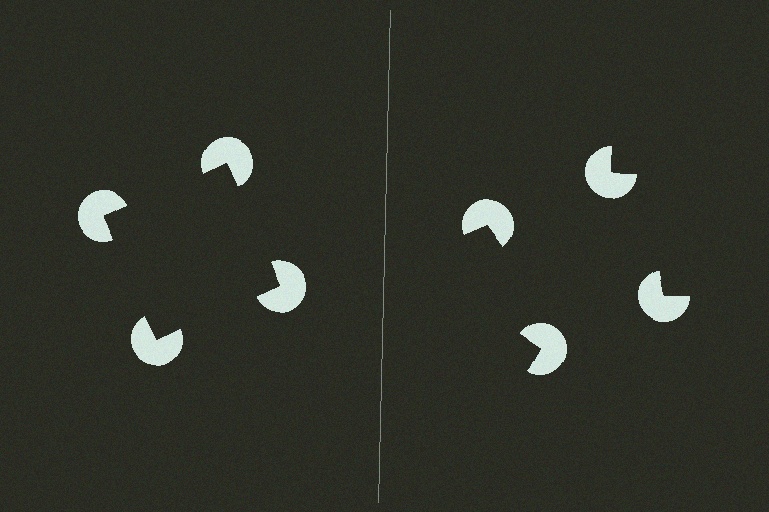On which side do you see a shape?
An illusory square appears on the left side. On the right side the wedge cuts are rotated, so no coherent shape forms.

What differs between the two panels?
The pac-man discs are positioned identically on both sides; only the wedge orientations differ. On the left they align to a square; on the right they are misaligned.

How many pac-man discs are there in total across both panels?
8 — 4 on each side.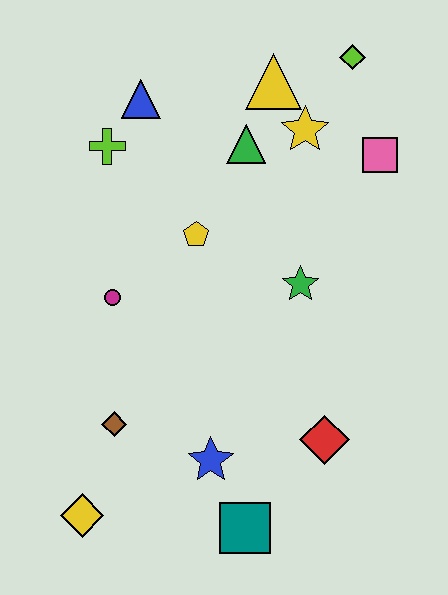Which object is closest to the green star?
The yellow pentagon is closest to the green star.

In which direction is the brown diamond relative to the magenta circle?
The brown diamond is below the magenta circle.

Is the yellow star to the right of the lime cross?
Yes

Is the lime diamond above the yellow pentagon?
Yes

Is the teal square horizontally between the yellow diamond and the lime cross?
No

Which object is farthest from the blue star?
The lime diamond is farthest from the blue star.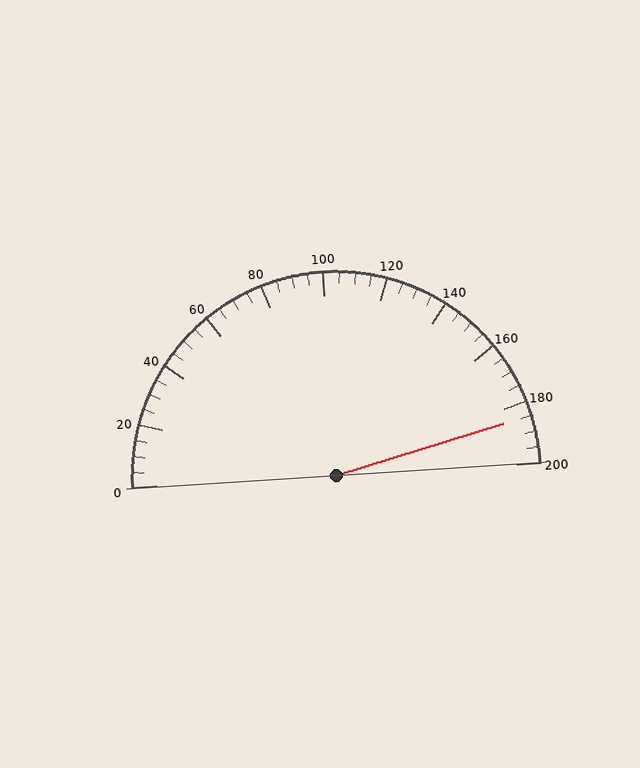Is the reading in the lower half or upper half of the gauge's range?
The reading is in the upper half of the range (0 to 200).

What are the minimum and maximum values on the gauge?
The gauge ranges from 0 to 200.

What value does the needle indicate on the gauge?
The needle indicates approximately 185.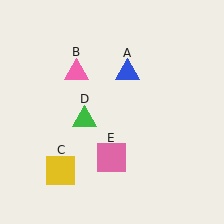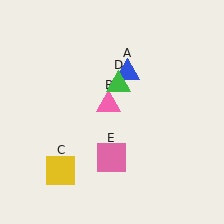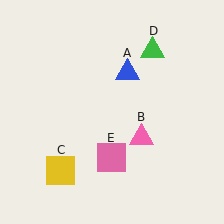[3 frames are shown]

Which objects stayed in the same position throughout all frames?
Blue triangle (object A) and yellow square (object C) and pink square (object E) remained stationary.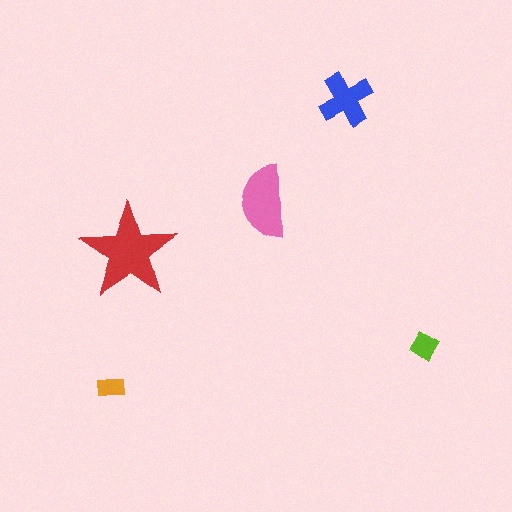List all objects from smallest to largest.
The orange rectangle, the lime diamond, the blue cross, the pink semicircle, the red star.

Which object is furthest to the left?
The orange rectangle is leftmost.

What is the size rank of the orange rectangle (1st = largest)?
5th.